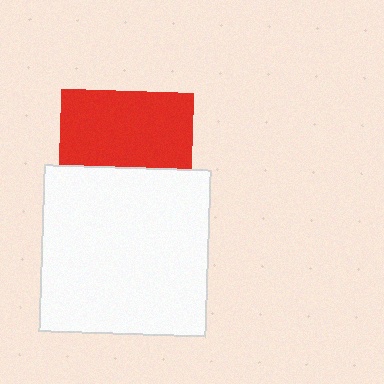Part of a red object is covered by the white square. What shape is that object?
It is a square.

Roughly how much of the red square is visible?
About half of it is visible (roughly 58%).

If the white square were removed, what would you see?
You would see the complete red square.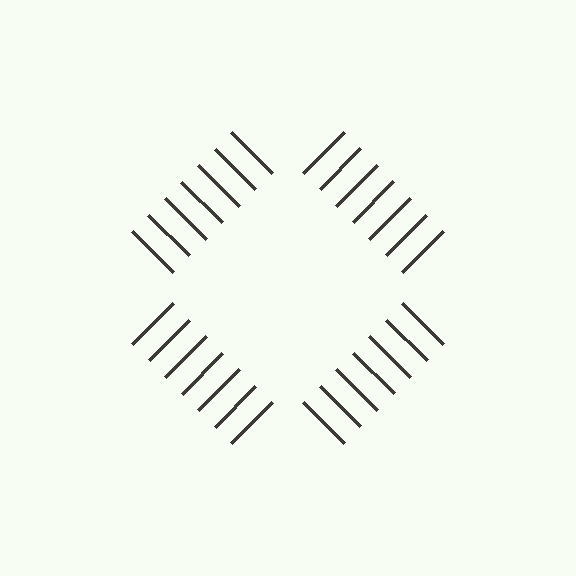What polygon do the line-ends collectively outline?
An illusory square — the line segments terminate on its edges but no continuous stroke is drawn.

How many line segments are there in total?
28 — 7 along each of the 4 edges.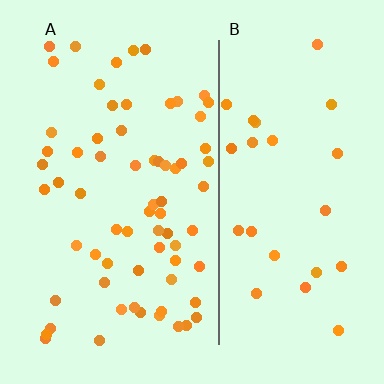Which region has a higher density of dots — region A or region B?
A (the left).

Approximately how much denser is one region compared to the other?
Approximately 2.5× — region A over region B.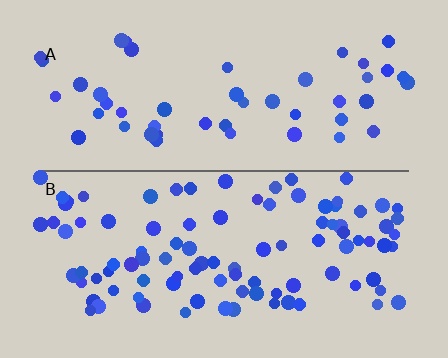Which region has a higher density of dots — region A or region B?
B (the bottom).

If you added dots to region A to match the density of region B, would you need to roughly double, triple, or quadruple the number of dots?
Approximately double.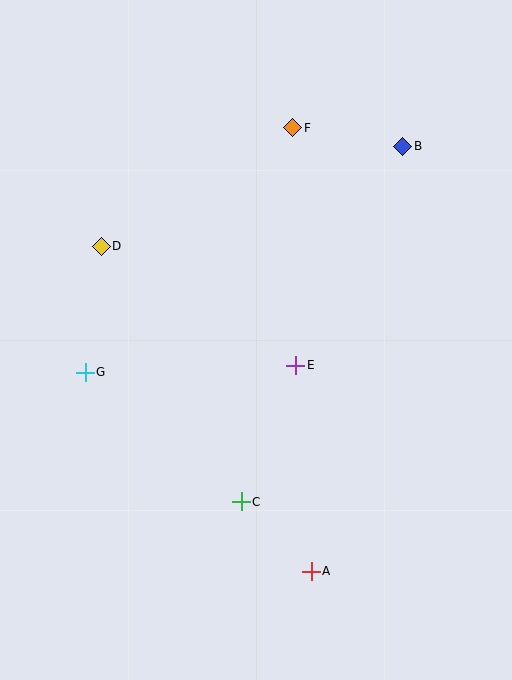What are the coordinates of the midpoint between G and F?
The midpoint between G and F is at (189, 250).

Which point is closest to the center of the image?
Point E at (296, 365) is closest to the center.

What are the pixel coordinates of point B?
Point B is at (403, 146).